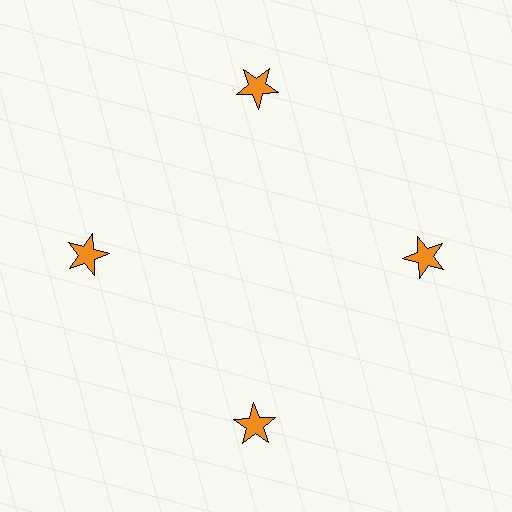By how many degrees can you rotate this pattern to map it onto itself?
The pattern maps onto itself every 90 degrees of rotation.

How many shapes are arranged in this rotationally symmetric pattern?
There are 4 shapes, arranged in 4 groups of 1.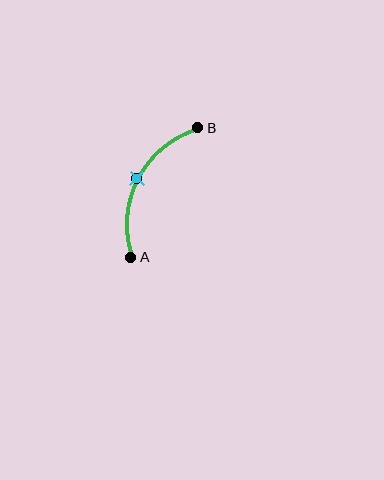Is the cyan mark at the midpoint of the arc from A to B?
Yes. The cyan mark lies on the arc at equal arc-length from both A and B — it is the arc midpoint.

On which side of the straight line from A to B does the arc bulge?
The arc bulges to the left of the straight line connecting A and B.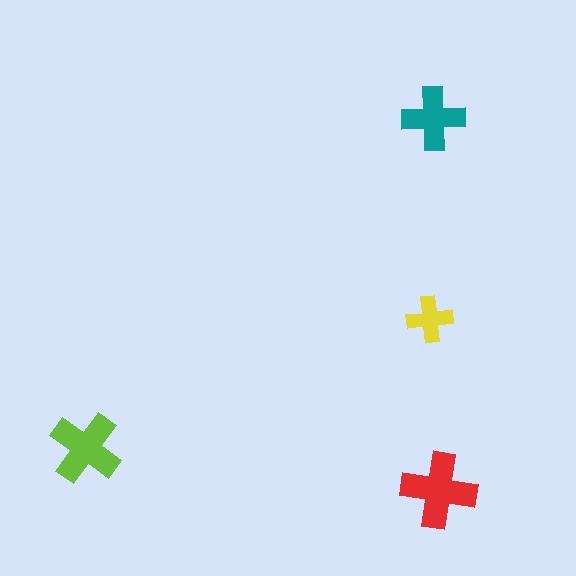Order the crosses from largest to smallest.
the red one, the lime one, the teal one, the yellow one.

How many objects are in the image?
There are 4 objects in the image.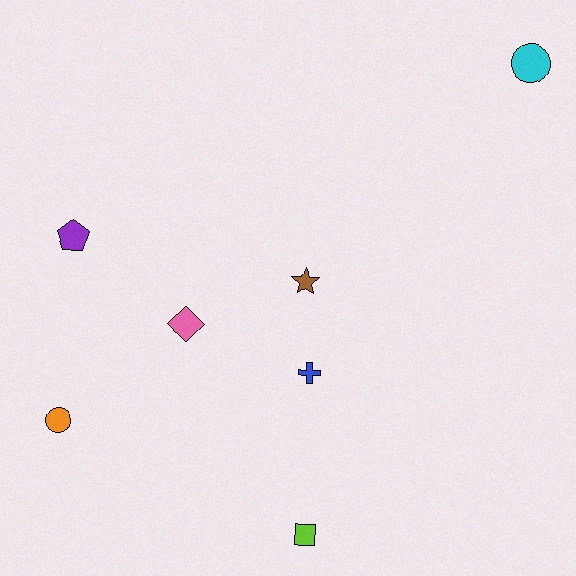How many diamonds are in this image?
There is 1 diamond.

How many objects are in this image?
There are 7 objects.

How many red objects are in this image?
There are no red objects.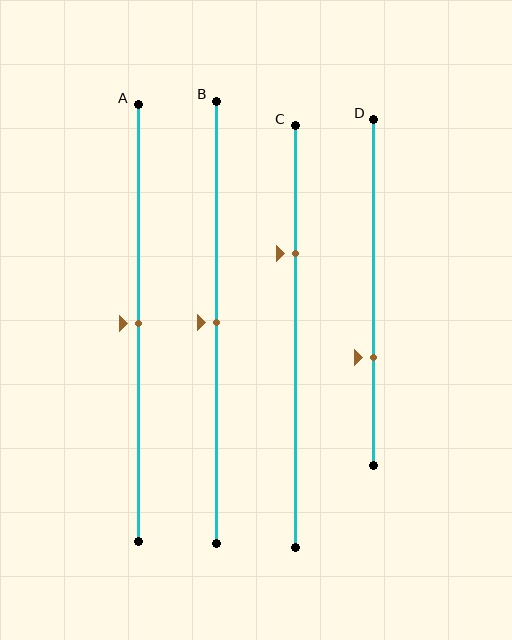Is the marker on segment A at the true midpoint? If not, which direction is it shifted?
Yes, the marker on segment A is at the true midpoint.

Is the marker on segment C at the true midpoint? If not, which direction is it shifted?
No, the marker on segment C is shifted upward by about 20% of the segment length.